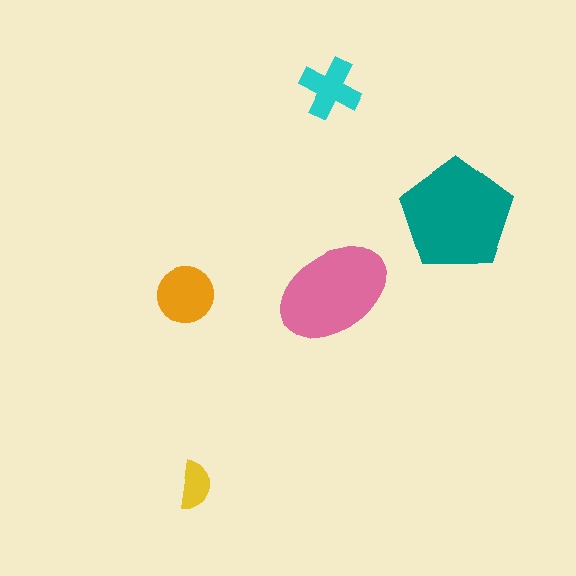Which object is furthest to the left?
The orange circle is leftmost.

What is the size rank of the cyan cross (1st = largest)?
4th.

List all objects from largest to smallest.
The teal pentagon, the pink ellipse, the orange circle, the cyan cross, the yellow semicircle.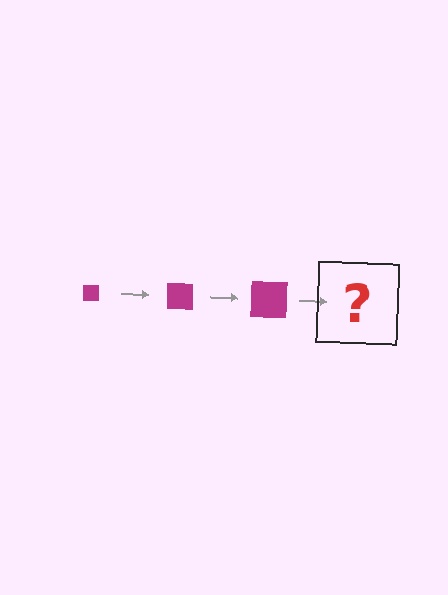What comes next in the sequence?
The next element should be a magenta square, larger than the previous one.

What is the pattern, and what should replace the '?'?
The pattern is that the square gets progressively larger each step. The '?' should be a magenta square, larger than the previous one.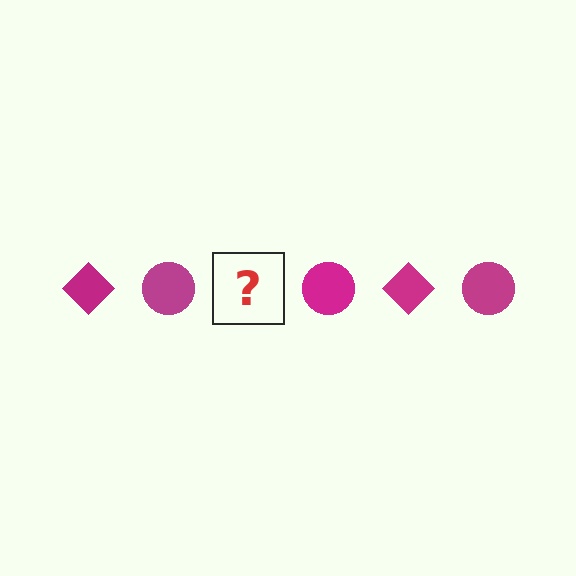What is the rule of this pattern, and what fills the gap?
The rule is that the pattern cycles through diamond, circle shapes in magenta. The gap should be filled with a magenta diamond.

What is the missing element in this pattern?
The missing element is a magenta diamond.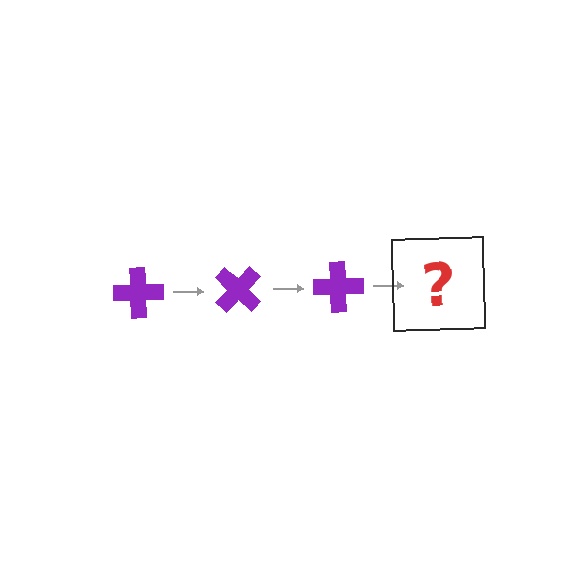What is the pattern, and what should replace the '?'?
The pattern is that the cross rotates 45 degrees each step. The '?' should be a purple cross rotated 135 degrees.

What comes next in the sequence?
The next element should be a purple cross rotated 135 degrees.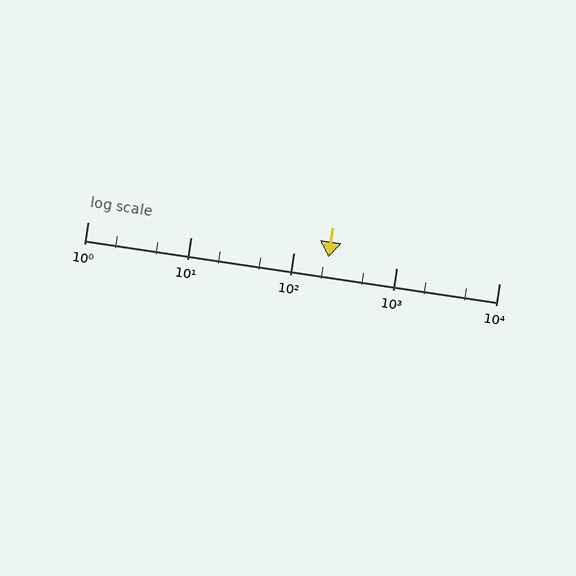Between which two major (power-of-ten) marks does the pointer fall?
The pointer is between 100 and 1000.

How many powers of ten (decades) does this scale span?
The scale spans 4 decades, from 1 to 10000.